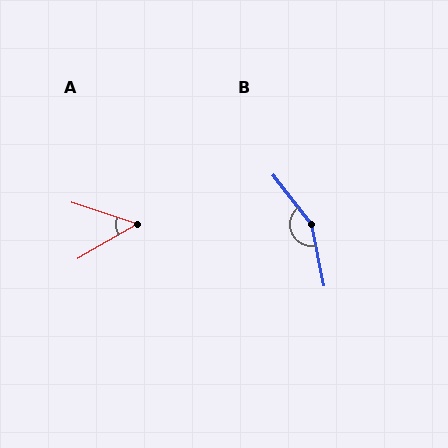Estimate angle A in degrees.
Approximately 48 degrees.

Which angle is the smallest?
A, at approximately 48 degrees.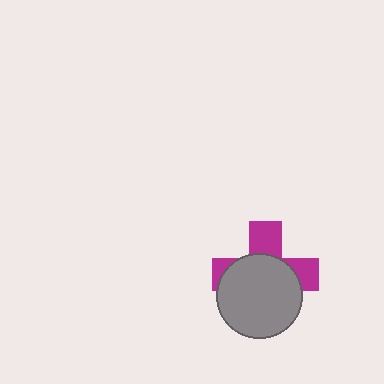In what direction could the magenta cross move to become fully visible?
The magenta cross could move up. That would shift it out from behind the gray circle entirely.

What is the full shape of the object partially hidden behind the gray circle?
The partially hidden object is a magenta cross.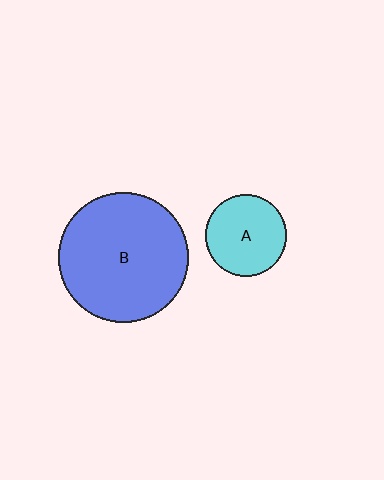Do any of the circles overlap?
No, none of the circles overlap.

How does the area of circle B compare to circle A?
Approximately 2.5 times.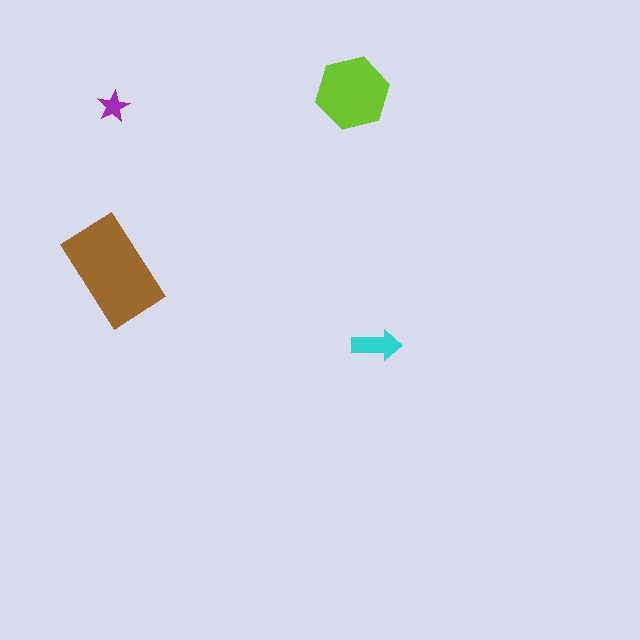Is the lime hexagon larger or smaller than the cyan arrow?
Larger.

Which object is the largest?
The brown rectangle.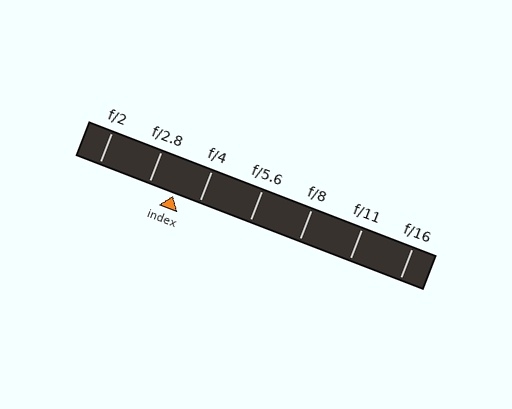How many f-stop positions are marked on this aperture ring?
There are 7 f-stop positions marked.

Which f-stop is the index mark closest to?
The index mark is closest to f/4.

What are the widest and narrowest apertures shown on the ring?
The widest aperture shown is f/2 and the narrowest is f/16.